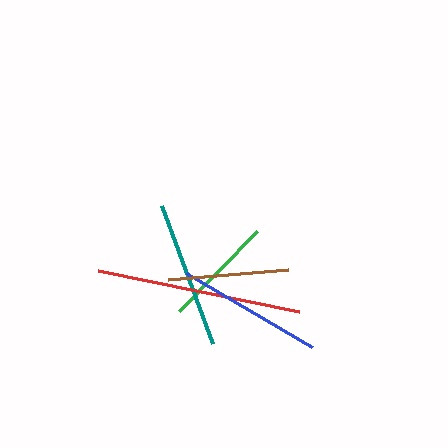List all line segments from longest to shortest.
From longest to shortest: red, teal, blue, brown, green.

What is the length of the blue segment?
The blue segment is approximately 146 pixels long.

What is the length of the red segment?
The red segment is approximately 206 pixels long.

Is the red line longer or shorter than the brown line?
The red line is longer than the brown line.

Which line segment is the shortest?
The green line is the shortest at approximately 112 pixels.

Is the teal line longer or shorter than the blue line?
The teal line is longer than the blue line.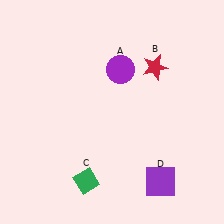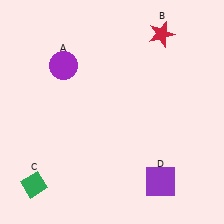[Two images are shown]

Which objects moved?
The objects that moved are: the purple circle (A), the red star (B), the green diamond (C).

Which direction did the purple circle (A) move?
The purple circle (A) moved left.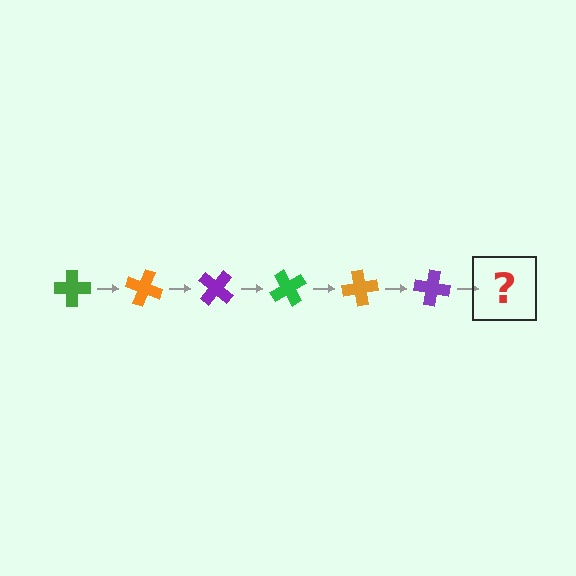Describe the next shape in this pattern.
It should be a green cross, rotated 120 degrees from the start.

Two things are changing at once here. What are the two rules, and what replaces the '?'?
The two rules are that it rotates 20 degrees each step and the color cycles through green, orange, and purple. The '?' should be a green cross, rotated 120 degrees from the start.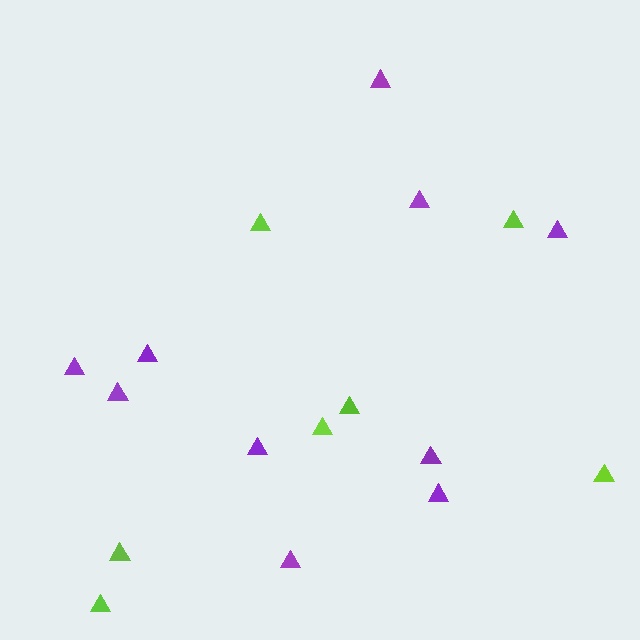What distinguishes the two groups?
There are 2 groups: one group of lime triangles (7) and one group of purple triangles (10).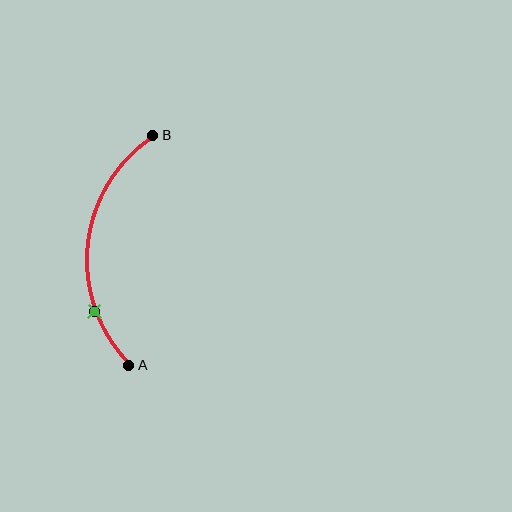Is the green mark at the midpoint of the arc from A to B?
No. The green mark lies on the arc but is closer to endpoint A. The arc midpoint would be at the point on the curve equidistant along the arc from both A and B.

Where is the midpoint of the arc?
The arc midpoint is the point on the curve farthest from the straight line joining A and B. It sits to the left of that line.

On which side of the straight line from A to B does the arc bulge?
The arc bulges to the left of the straight line connecting A and B.